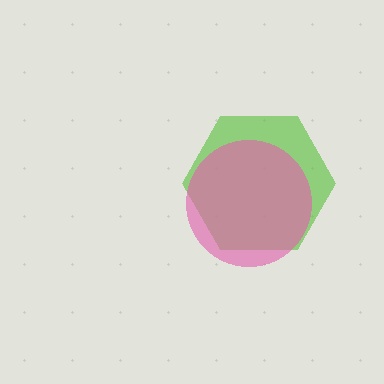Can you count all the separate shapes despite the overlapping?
Yes, there are 2 separate shapes.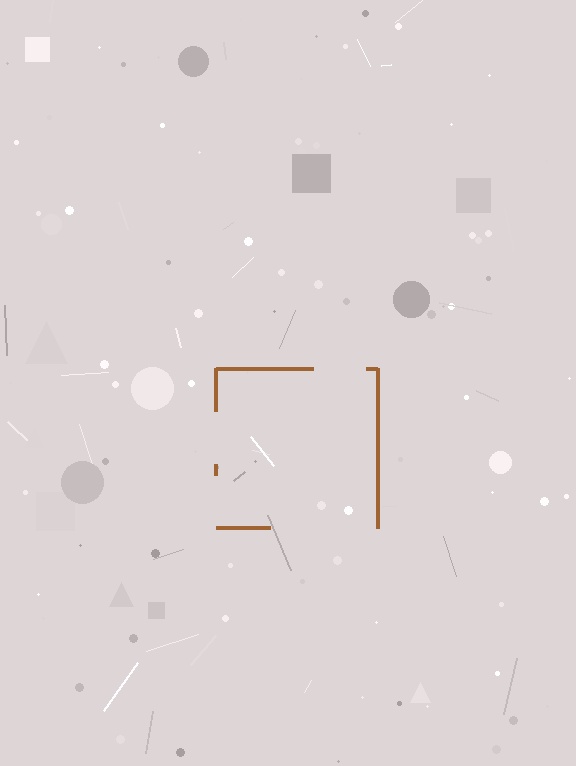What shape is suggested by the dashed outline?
The dashed outline suggests a square.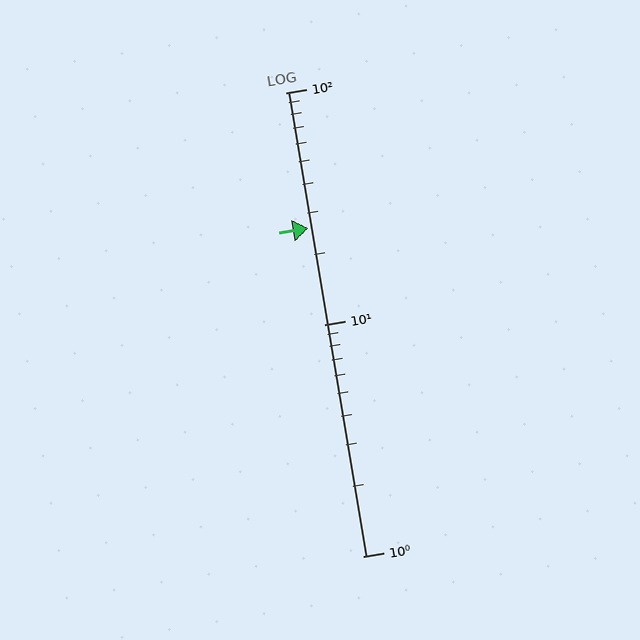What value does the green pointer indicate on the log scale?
The pointer indicates approximately 26.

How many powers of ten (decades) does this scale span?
The scale spans 2 decades, from 1 to 100.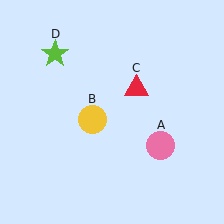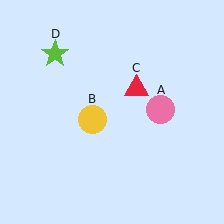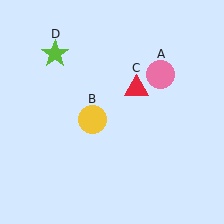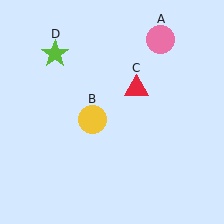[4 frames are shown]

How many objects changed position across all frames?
1 object changed position: pink circle (object A).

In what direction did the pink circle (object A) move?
The pink circle (object A) moved up.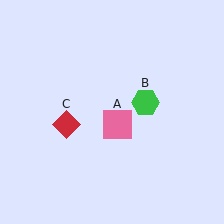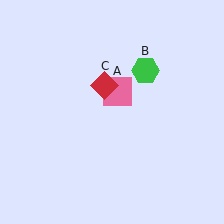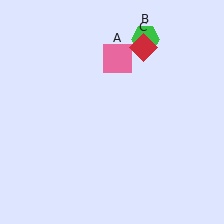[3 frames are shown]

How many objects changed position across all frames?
3 objects changed position: pink square (object A), green hexagon (object B), red diamond (object C).